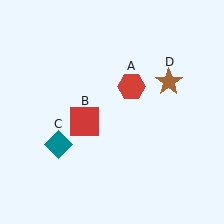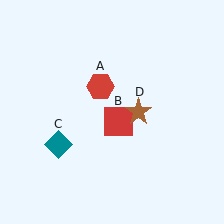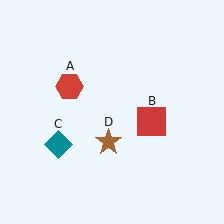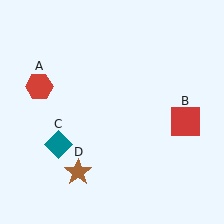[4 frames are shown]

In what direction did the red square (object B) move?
The red square (object B) moved right.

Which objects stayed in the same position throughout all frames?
Teal diamond (object C) remained stationary.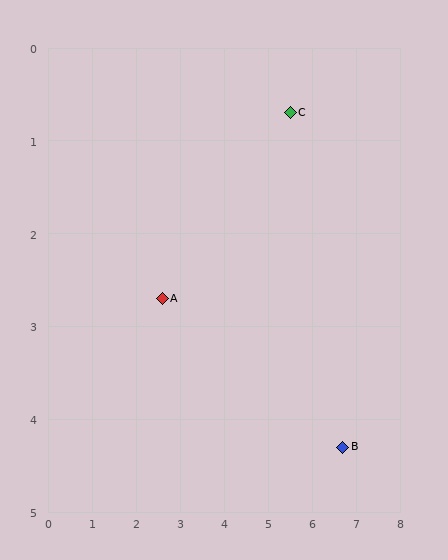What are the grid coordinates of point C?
Point C is at approximately (5.5, 0.7).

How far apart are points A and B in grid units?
Points A and B are about 4.4 grid units apart.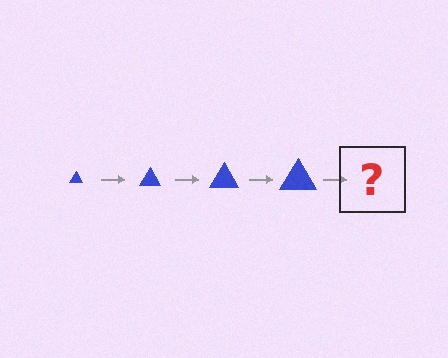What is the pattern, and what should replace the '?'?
The pattern is that the triangle gets progressively larger each step. The '?' should be a blue triangle, larger than the previous one.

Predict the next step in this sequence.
The next step is a blue triangle, larger than the previous one.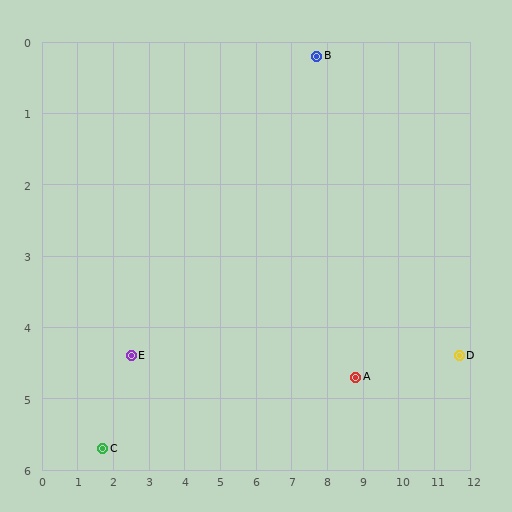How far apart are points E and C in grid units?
Points E and C are about 1.5 grid units apart.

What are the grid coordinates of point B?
Point B is at approximately (7.7, 0.2).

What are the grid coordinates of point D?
Point D is at approximately (11.7, 4.4).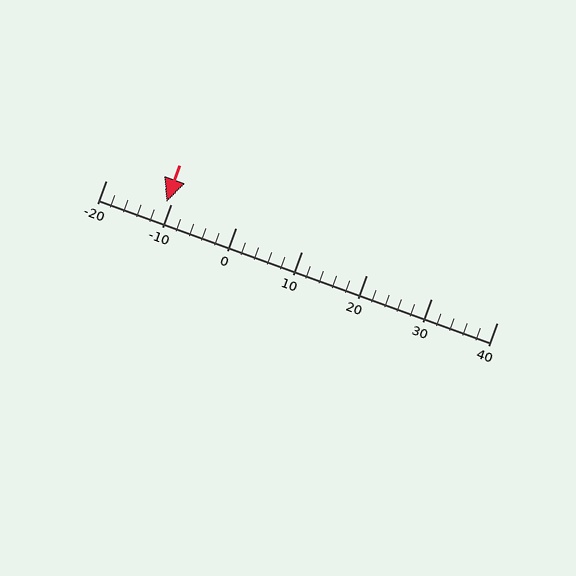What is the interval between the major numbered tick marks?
The major tick marks are spaced 10 units apart.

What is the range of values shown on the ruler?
The ruler shows values from -20 to 40.